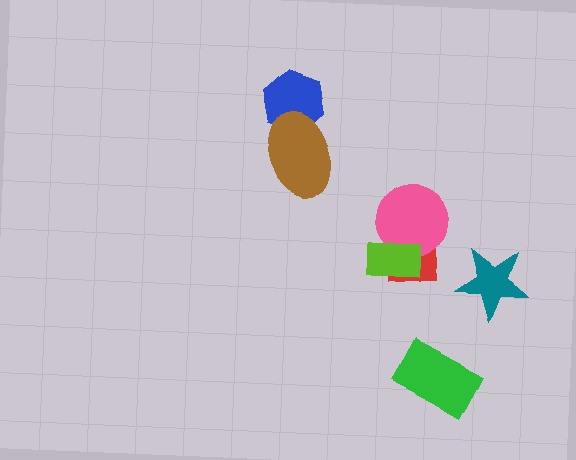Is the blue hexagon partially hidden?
Yes, it is partially covered by another shape.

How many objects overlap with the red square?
2 objects overlap with the red square.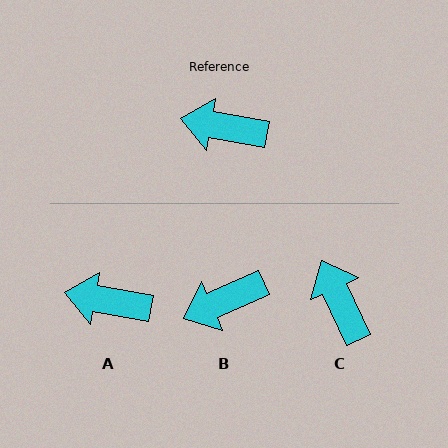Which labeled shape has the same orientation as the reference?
A.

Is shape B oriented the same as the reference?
No, it is off by about 34 degrees.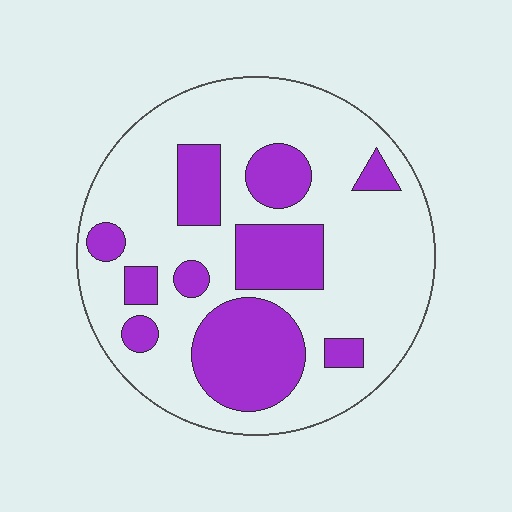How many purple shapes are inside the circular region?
10.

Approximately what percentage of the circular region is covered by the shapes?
Approximately 30%.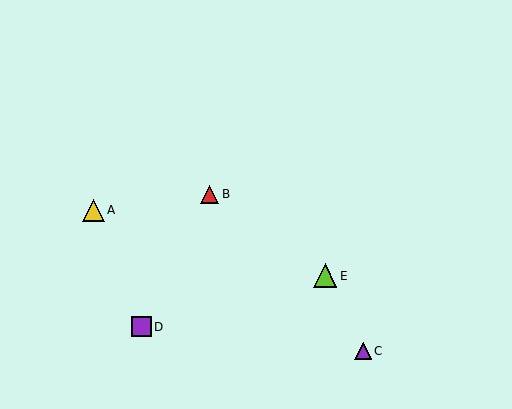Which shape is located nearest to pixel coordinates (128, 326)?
The purple square (labeled D) at (142, 327) is nearest to that location.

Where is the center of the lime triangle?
The center of the lime triangle is at (325, 276).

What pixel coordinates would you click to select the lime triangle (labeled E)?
Click at (325, 276) to select the lime triangle E.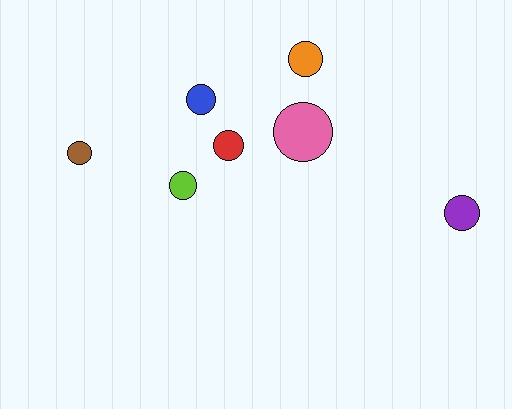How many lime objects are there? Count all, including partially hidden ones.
There is 1 lime object.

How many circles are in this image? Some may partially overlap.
There are 7 circles.